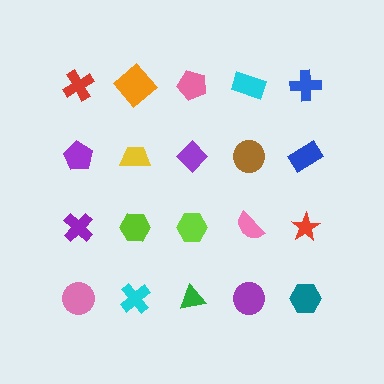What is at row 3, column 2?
A lime hexagon.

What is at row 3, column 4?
A pink semicircle.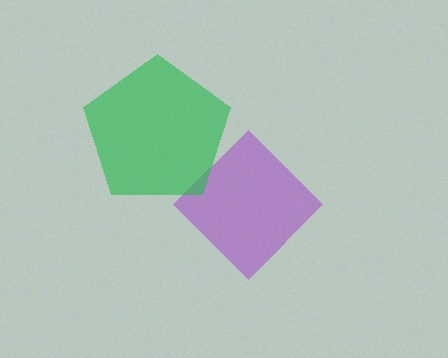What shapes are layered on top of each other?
The layered shapes are: a purple diamond, a green pentagon.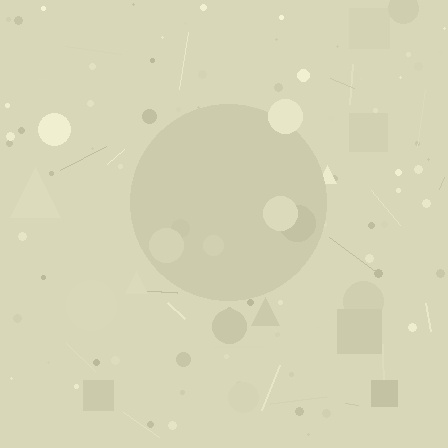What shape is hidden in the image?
A circle is hidden in the image.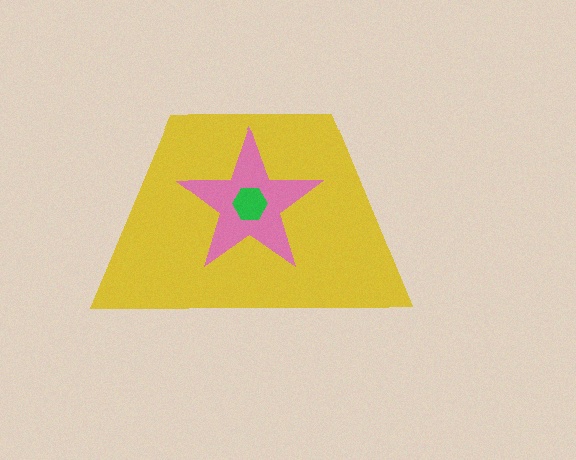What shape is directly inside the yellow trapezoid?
The pink star.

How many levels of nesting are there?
3.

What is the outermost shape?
The yellow trapezoid.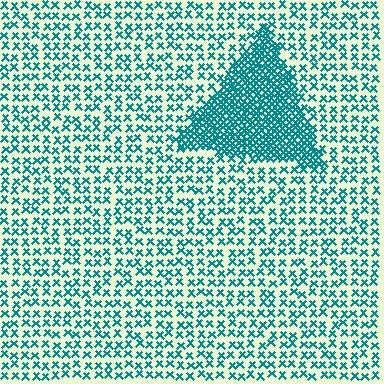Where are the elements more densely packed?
The elements are more densely packed inside the triangle boundary.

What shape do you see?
I see a triangle.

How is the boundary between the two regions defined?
The boundary is defined by a change in element density (approximately 3.0x ratio). All elements are the same color, size, and shape.